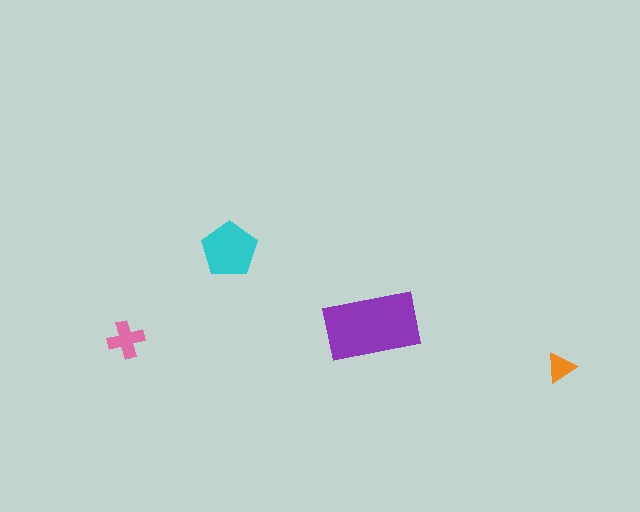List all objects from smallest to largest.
The orange triangle, the pink cross, the cyan pentagon, the purple rectangle.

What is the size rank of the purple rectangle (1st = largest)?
1st.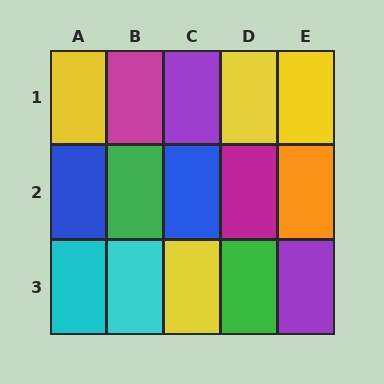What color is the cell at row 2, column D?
Magenta.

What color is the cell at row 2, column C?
Blue.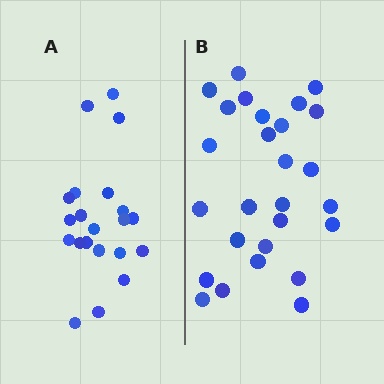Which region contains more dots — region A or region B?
Region B (the right region) has more dots.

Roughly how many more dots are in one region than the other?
Region B has about 6 more dots than region A.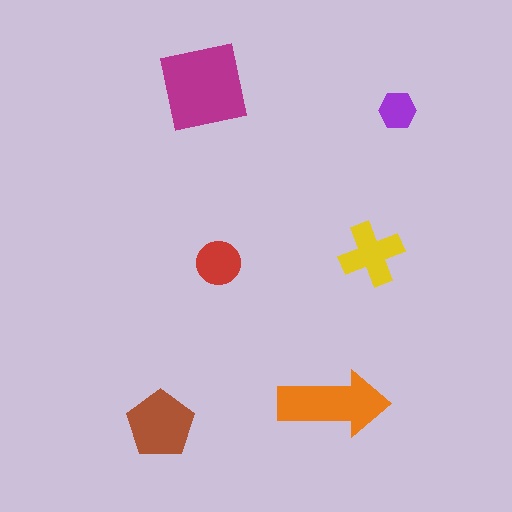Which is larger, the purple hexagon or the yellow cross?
The yellow cross.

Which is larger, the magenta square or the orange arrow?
The magenta square.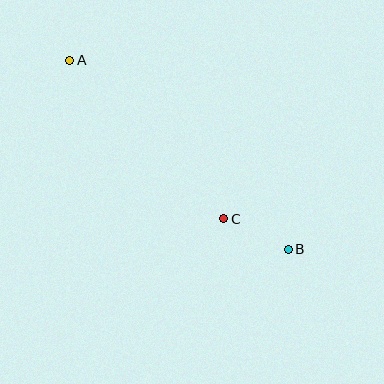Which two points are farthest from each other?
Points A and B are farthest from each other.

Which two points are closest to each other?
Points B and C are closest to each other.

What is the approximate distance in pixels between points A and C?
The distance between A and C is approximately 221 pixels.